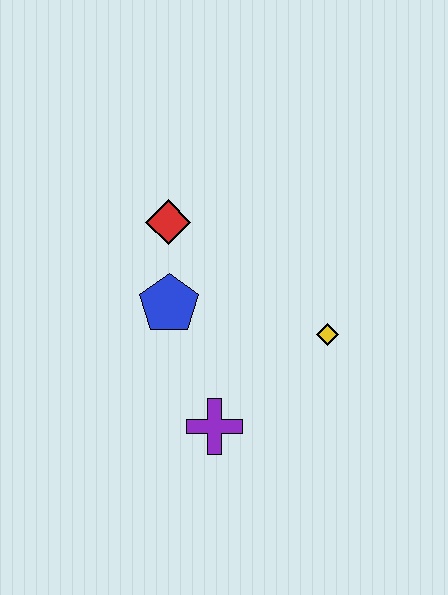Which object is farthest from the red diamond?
The purple cross is farthest from the red diamond.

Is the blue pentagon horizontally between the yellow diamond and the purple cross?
No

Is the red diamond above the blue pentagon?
Yes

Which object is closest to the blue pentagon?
The red diamond is closest to the blue pentagon.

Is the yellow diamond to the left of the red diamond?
No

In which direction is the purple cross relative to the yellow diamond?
The purple cross is to the left of the yellow diamond.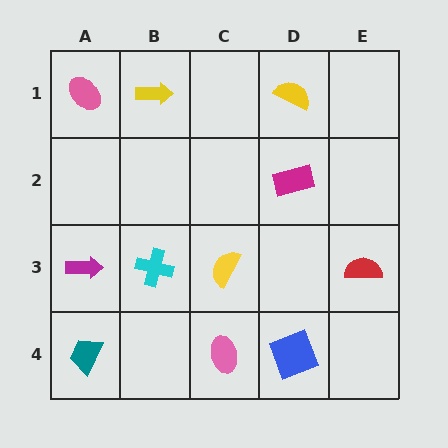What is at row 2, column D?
A magenta rectangle.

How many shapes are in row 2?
1 shape.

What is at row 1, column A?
A pink ellipse.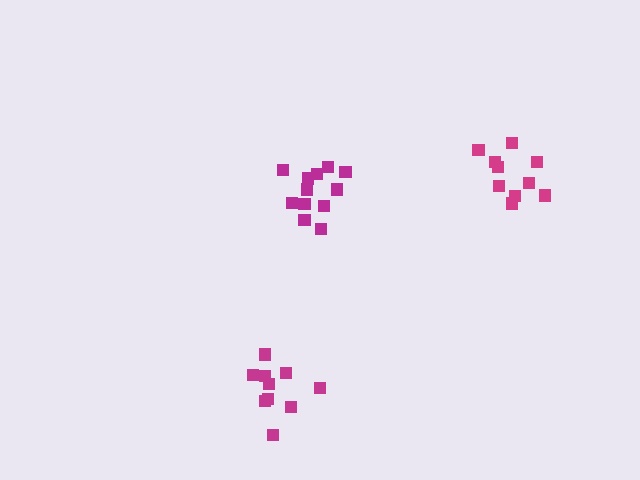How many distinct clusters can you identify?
There are 3 distinct clusters.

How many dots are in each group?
Group 1: 10 dots, Group 2: 11 dots, Group 3: 12 dots (33 total).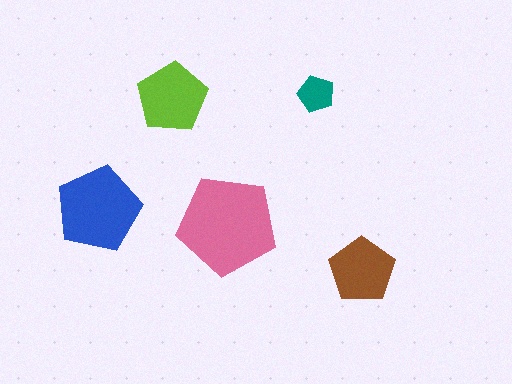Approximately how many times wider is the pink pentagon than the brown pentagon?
About 1.5 times wider.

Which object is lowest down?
The brown pentagon is bottommost.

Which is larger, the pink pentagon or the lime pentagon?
The pink one.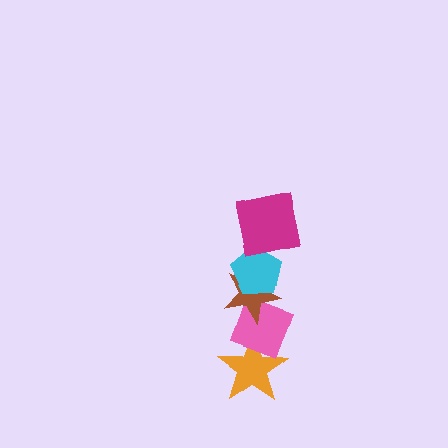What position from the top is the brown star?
The brown star is 3rd from the top.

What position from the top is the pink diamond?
The pink diamond is 4th from the top.